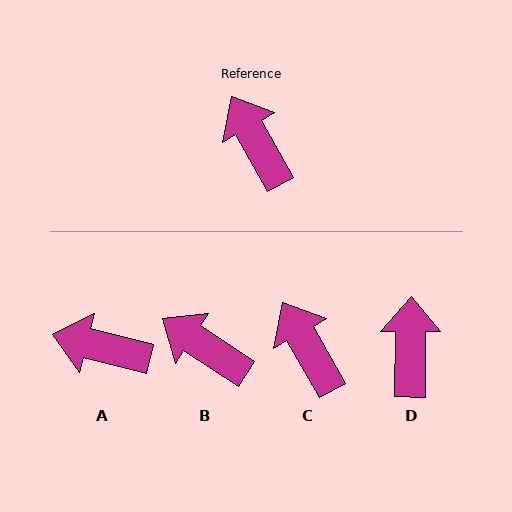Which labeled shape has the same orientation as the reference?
C.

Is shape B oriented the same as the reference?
No, it is off by about 27 degrees.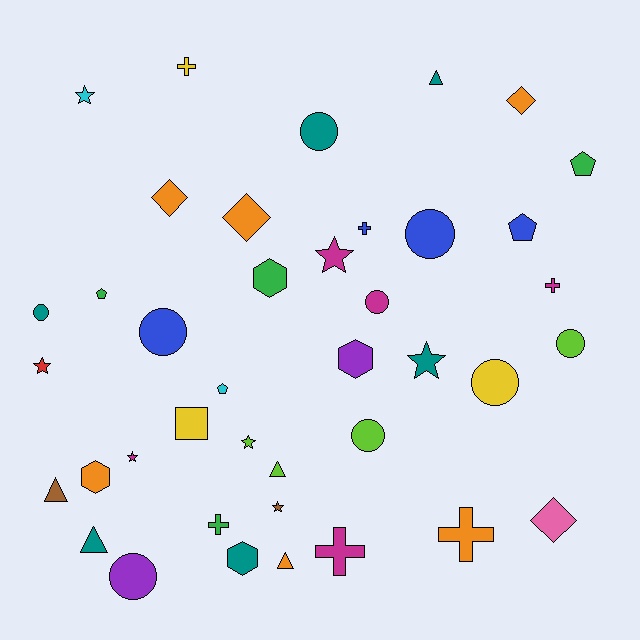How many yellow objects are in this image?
There are 3 yellow objects.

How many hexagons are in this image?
There are 4 hexagons.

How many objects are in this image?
There are 40 objects.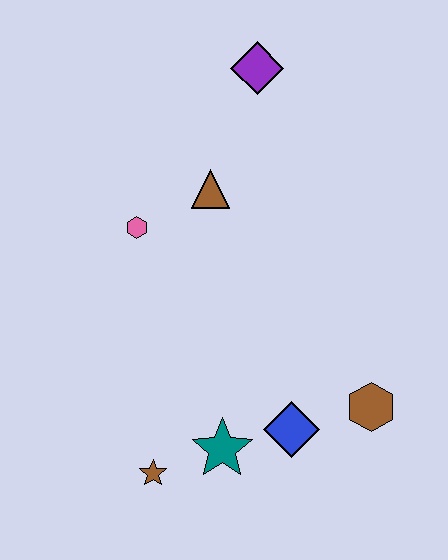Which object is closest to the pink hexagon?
The brown triangle is closest to the pink hexagon.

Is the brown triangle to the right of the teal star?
No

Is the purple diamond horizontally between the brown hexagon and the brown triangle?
Yes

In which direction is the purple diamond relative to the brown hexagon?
The purple diamond is above the brown hexagon.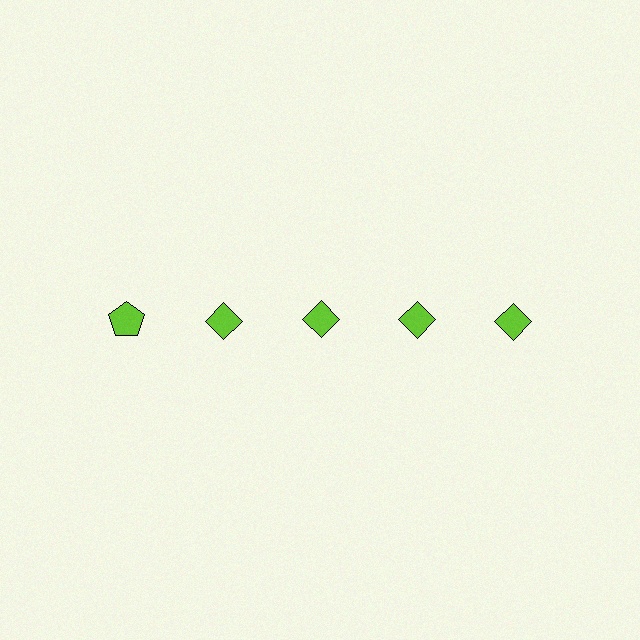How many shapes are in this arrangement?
There are 5 shapes arranged in a grid pattern.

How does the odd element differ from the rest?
It has a different shape: pentagon instead of diamond.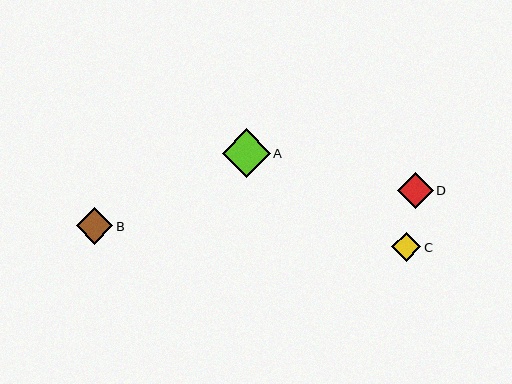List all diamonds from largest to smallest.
From largest to smallest: A, B, D, C.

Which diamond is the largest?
Diamond A is the largest with a size of approximately 48 pixels.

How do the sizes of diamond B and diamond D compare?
Diamond B and diamond D are approximately the same size.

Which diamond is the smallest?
Diamond C is the smallest with a size of approximately 29 pixels.